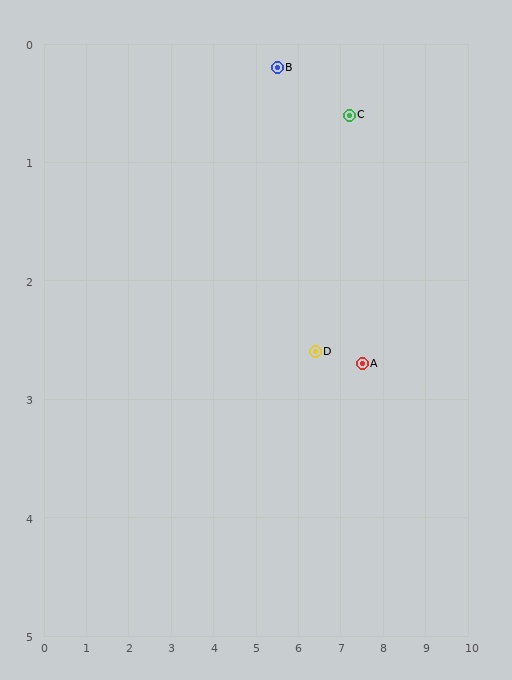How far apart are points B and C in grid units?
Points B and C are about 1.7 grid units apart.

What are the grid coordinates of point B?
Point B is at approximately (5.5, 0.2).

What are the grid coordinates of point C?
Point C is at approximately (7.2, 0.6).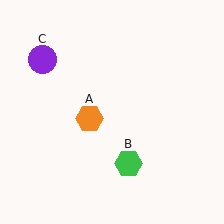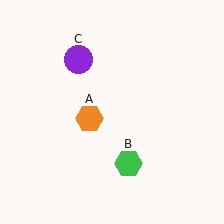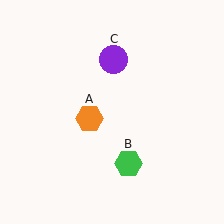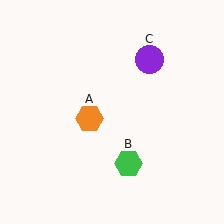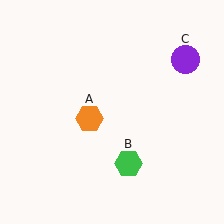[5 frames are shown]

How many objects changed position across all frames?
1 object changed position: purple circle (object C).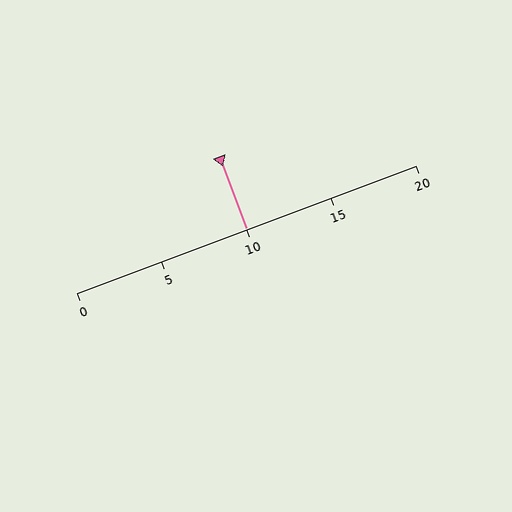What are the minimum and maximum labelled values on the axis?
The axis runs from 0 to 20.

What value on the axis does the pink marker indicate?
The marker indicates approximately 10.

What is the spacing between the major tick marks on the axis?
The major ticks are spaced 5 apart.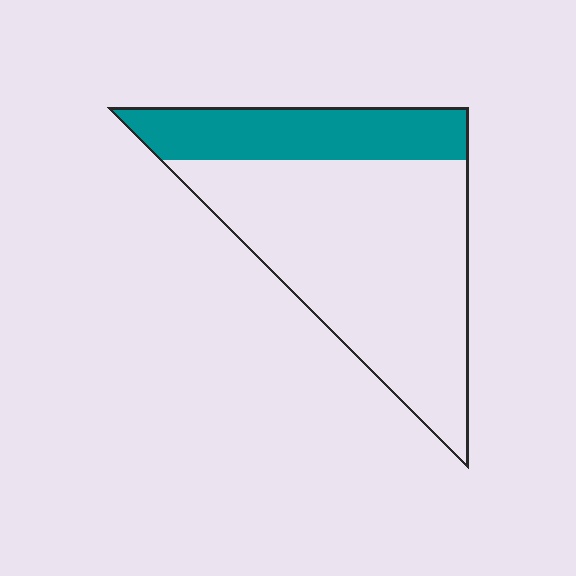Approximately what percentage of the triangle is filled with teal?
Approximately 25%.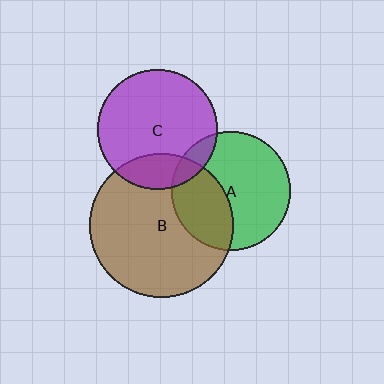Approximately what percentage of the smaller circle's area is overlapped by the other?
Approximately 35%.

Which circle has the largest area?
Circle B (brown).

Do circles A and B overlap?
Yes.